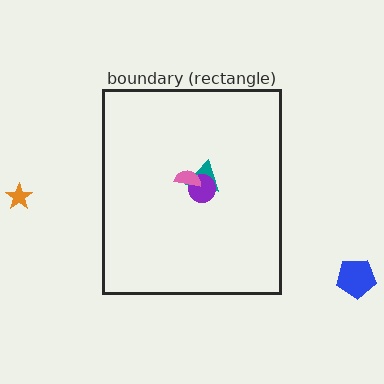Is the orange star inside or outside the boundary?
Outside.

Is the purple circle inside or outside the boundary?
Inside.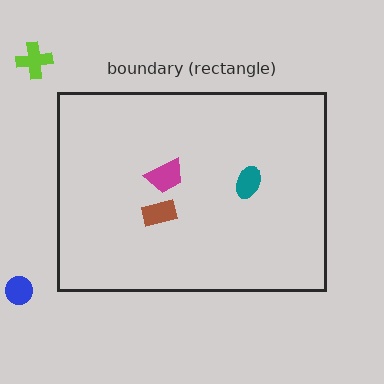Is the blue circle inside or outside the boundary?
Outside.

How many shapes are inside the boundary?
3 inside, 2 outside.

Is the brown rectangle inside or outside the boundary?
Inside.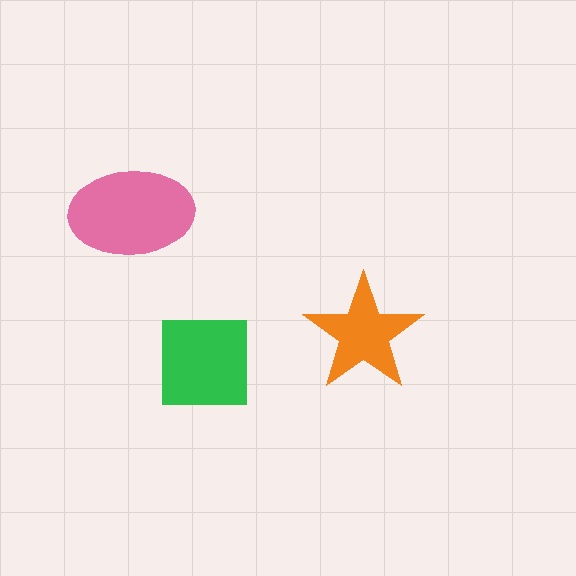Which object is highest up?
The pink ellipse is topmost.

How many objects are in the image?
There are 3 objects in the image.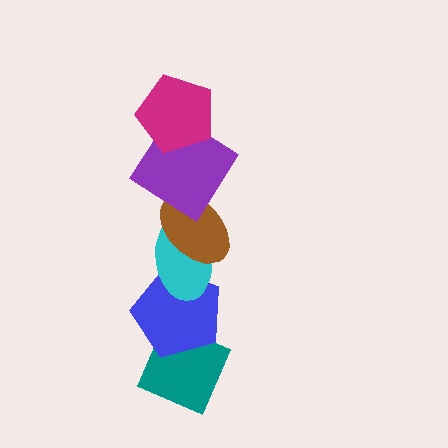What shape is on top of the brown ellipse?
The purple diamond is on top of the brown ellipse.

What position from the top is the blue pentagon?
The blue pentagon is 5th from the top.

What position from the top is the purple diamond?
The purple diamond is 2nd from the top.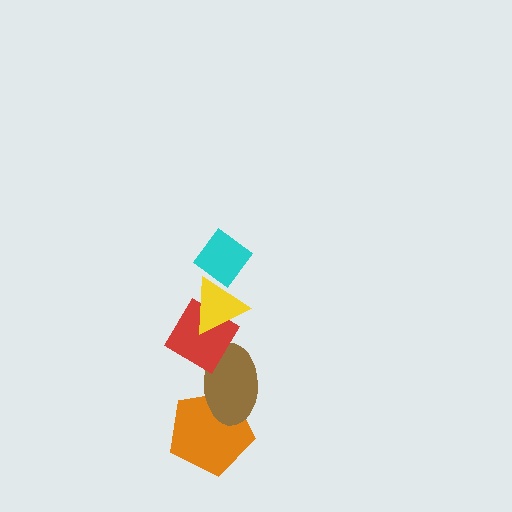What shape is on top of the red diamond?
The yellow triangle is on top of the red diamond.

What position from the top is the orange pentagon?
The orange pentagon is 5th from the top.